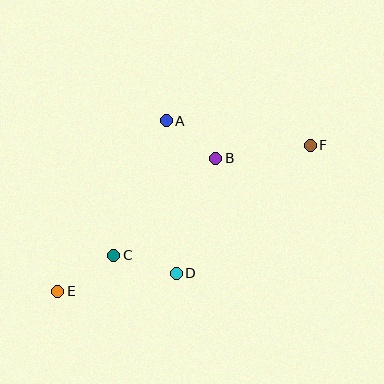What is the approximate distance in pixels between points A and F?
The distance between A and F is approximately 146 pixels.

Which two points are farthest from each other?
Points E and F are farthest from each other.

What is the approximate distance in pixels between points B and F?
The distance between B and F is approximately 96 pixels.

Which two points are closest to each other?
Points A and B are closest to each other.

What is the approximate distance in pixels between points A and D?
The distance between A and D is approximately 153 pixels.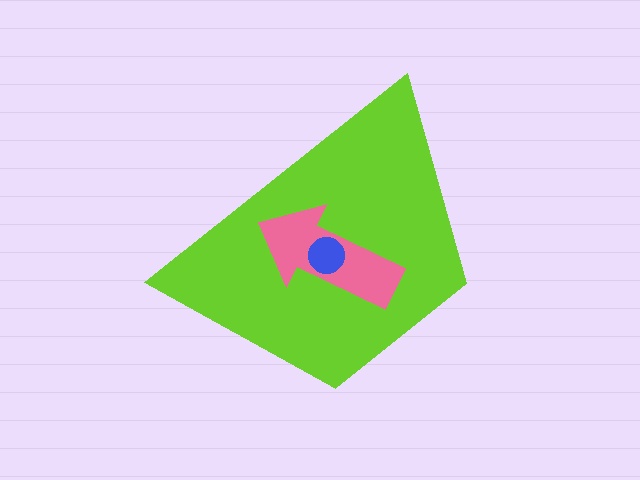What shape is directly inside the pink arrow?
The blue circle.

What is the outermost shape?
The lime trapezoid.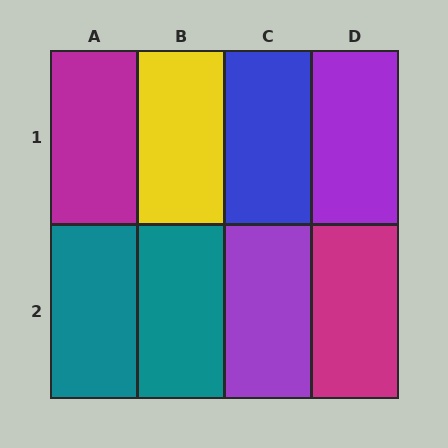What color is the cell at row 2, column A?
Teal.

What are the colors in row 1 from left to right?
Magenta, yellow, blue, purple.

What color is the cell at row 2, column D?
Magenta.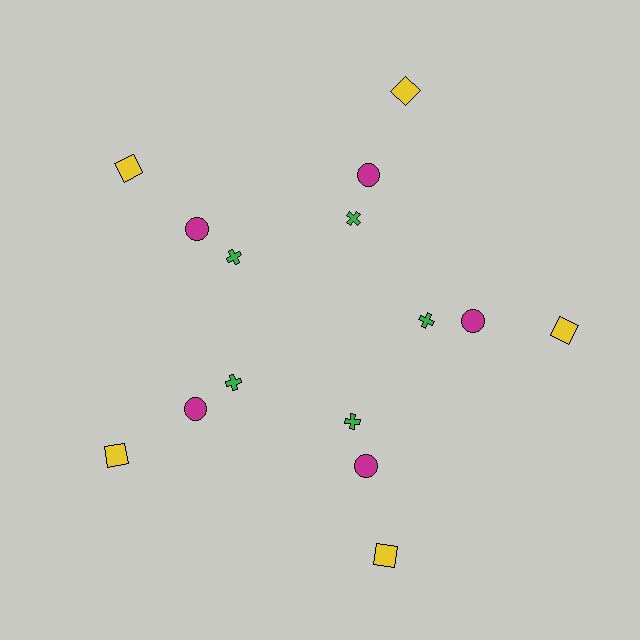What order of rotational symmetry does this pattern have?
This pattern has 5-fold rotational symmetry.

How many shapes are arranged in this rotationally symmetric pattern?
There are 15 shapes, arranged in 5 groups of 3.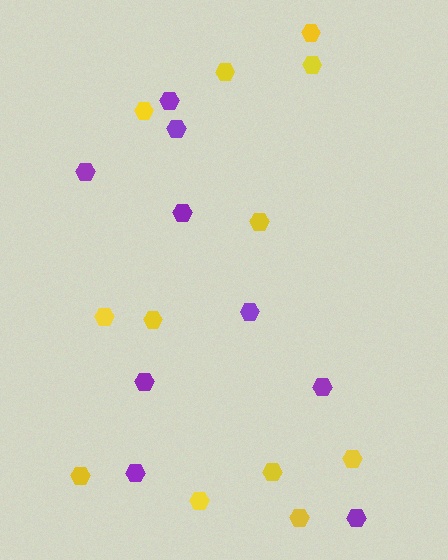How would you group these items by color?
There are 2 groups: one group of purple hexagons (9) and one group of yellow hexagons (12).